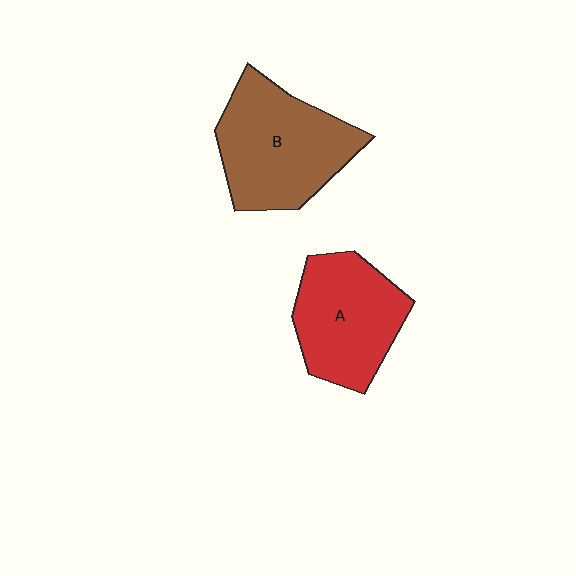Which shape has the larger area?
Shape B (brown).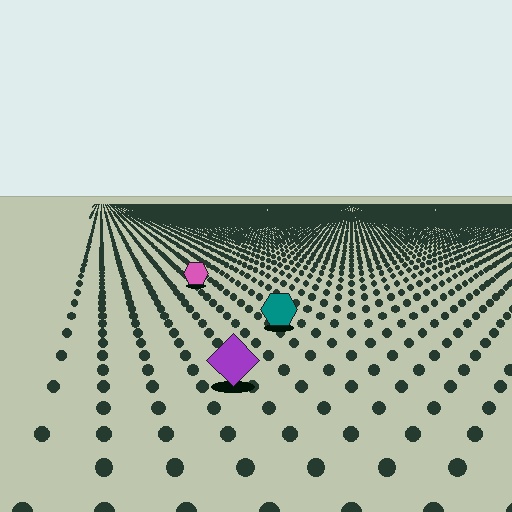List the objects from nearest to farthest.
From nearest to farthest: the purple diamond, the teal hexagon, the pink hexagon.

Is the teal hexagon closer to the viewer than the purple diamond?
No. The purple diamond is closer — you can tell from the texture gradient: the ground texture is coarser near it.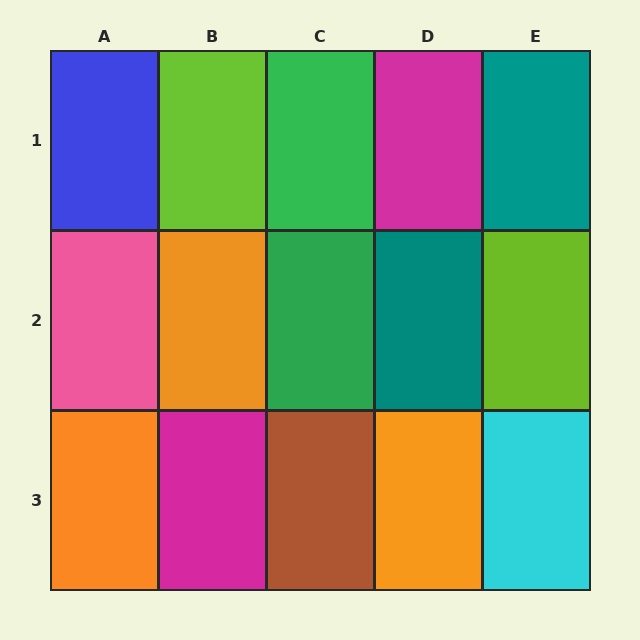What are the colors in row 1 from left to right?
Blue, lime, green, magenta, teal.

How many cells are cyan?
1 cell is cyan.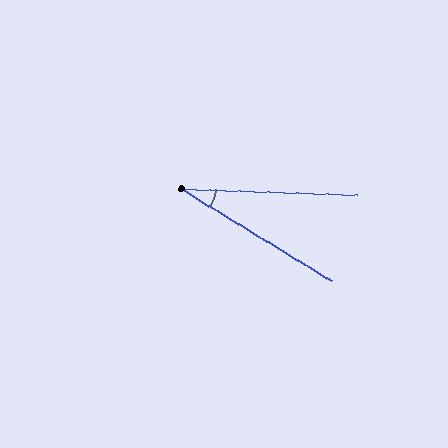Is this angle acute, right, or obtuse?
It is acute.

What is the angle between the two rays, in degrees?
Approximately 30 degrees.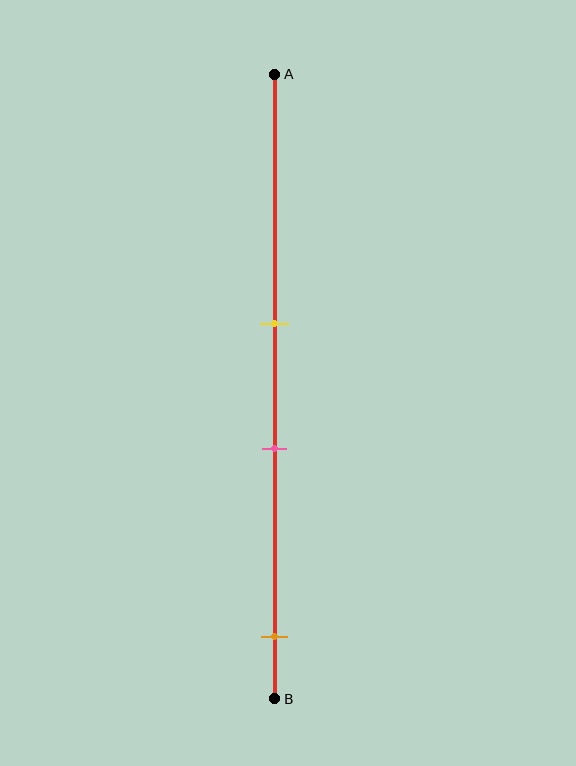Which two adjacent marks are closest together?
The yellow and pink marks are the closest adjacent pair.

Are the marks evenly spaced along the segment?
No, the marks are not evenly spaced.